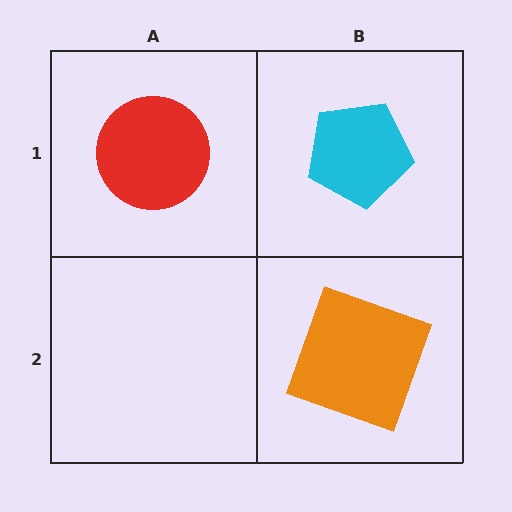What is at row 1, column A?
A red circle.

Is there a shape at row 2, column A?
No, that cell is empty.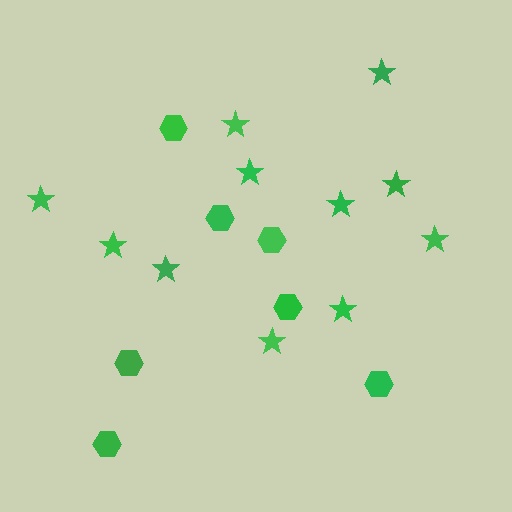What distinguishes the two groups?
There are 2 groups: one group of hexagons (7) and one group of stars (11).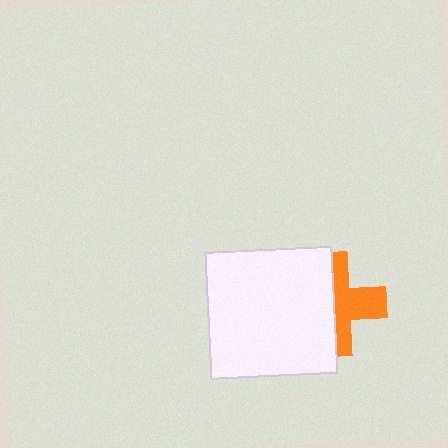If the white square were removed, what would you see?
You would see the complete orange cross.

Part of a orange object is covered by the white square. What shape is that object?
It is a cross.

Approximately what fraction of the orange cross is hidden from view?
Roughly 53% of the orange cross is hidden behind the white square.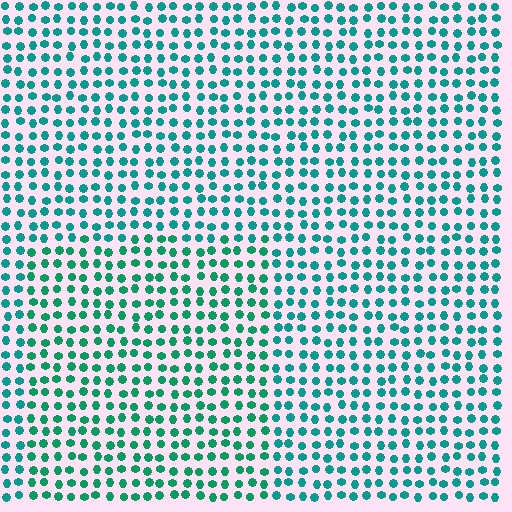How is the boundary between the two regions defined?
The boundary is defined purely by a slight shift in hue (about 20 degrees). Spacing, size, and orientation are identical on both sides.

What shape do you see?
I see a rectangle.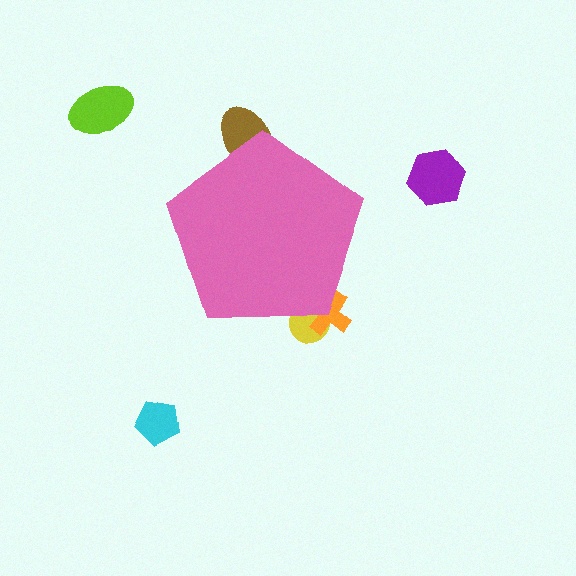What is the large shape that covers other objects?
A pink pentagon.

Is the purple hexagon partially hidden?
No, the purple hexagon is fully visible.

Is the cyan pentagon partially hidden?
No, the cyan pentagon is fully visible.